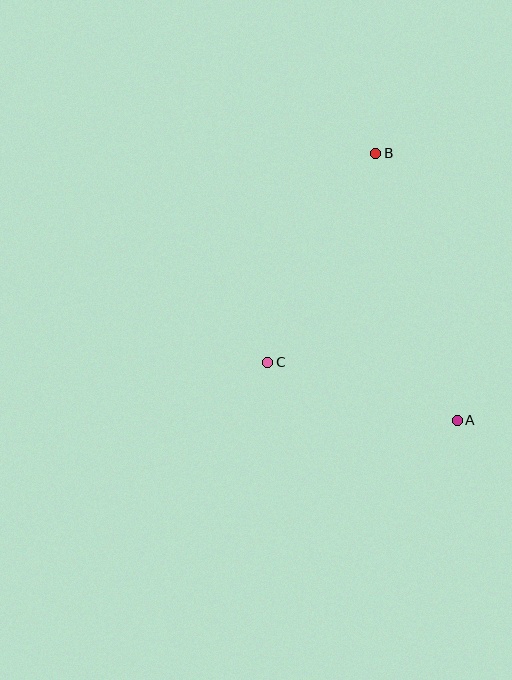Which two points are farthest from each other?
Points A and B are farthest from each other.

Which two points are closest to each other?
Points A and C are closest to each other.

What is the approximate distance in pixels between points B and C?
The distance between B and C is approximately 236 pixels.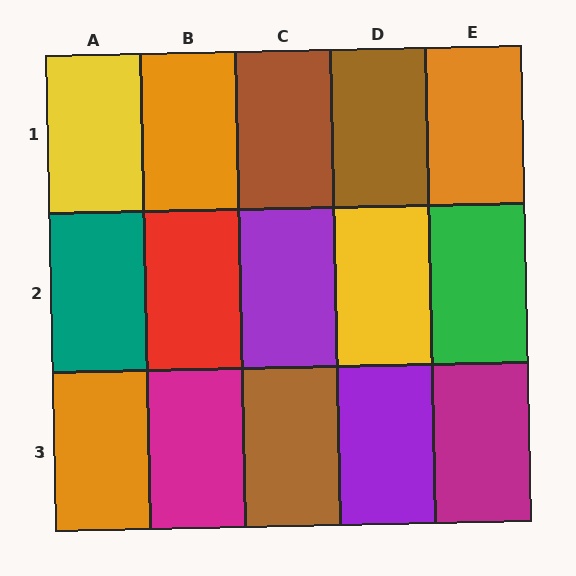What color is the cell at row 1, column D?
Brown.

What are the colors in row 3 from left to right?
Orange, magenta, brown, purple, magenta.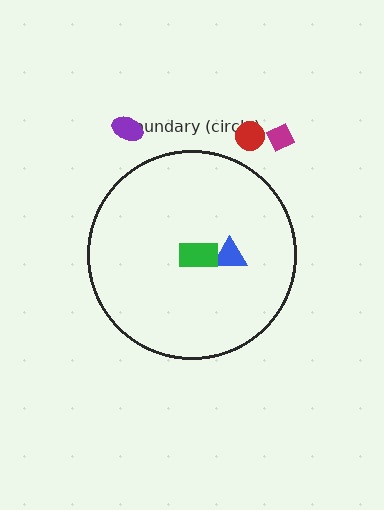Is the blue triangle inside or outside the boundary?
Inside.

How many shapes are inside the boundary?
2 inside, 3 outside.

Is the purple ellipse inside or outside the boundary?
Outside.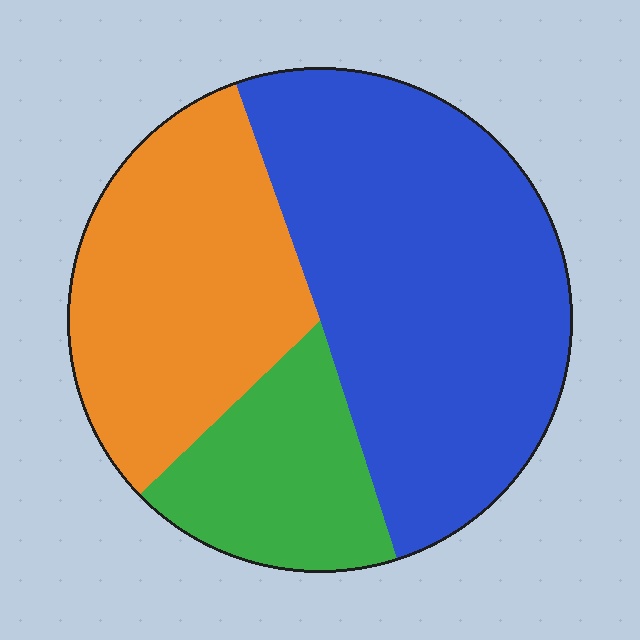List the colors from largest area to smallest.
From largest to smallest: blue, orange, green.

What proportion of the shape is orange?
Orange takes up about one third (1/3) of the shape.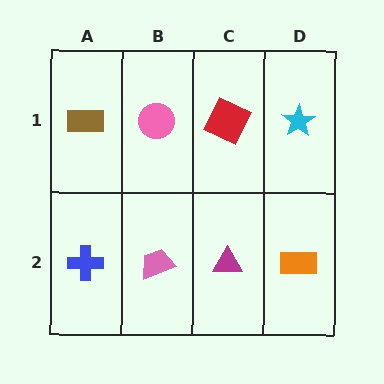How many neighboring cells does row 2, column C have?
3.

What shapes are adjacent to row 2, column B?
A pink circle (row 1, column B), a blue cross (row 2, column A), a magenta triangle (row 2, column C).